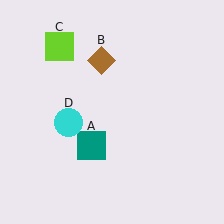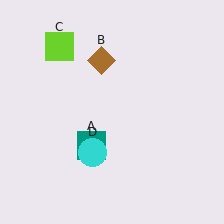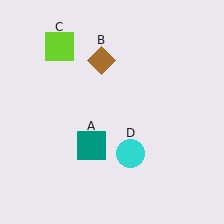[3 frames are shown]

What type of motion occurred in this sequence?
The cyan circle (object D) rotated counterclockwise around the center of the scene.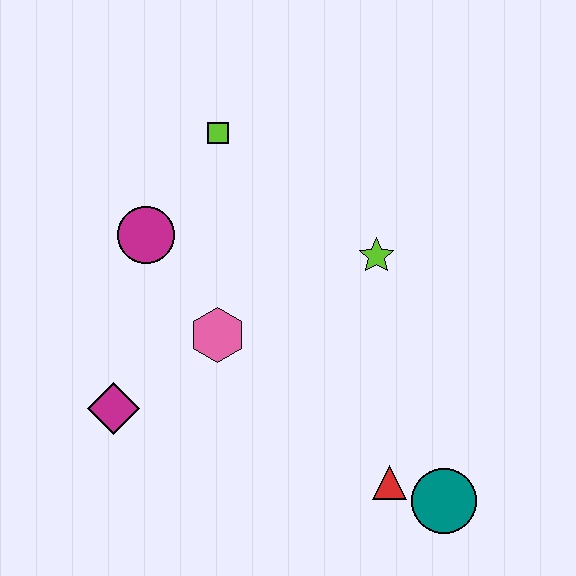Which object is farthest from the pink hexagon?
The teal circle is farthest from the pink hexagon.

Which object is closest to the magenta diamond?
The pink hexagon is closest to the magenta diamond.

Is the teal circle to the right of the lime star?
Yes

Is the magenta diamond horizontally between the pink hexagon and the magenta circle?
No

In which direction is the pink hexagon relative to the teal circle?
The pink hexagon is to the left of the teal circle.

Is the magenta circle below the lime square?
Yes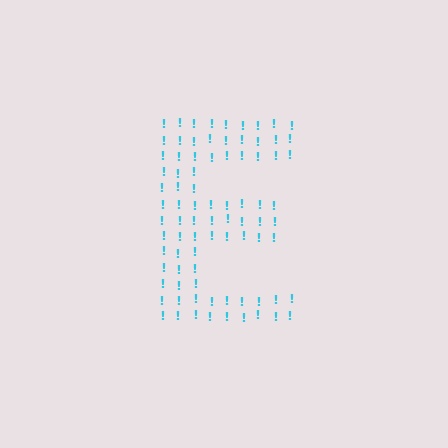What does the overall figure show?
The overall figure shows the letter E.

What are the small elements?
The small elements are exclamation marks.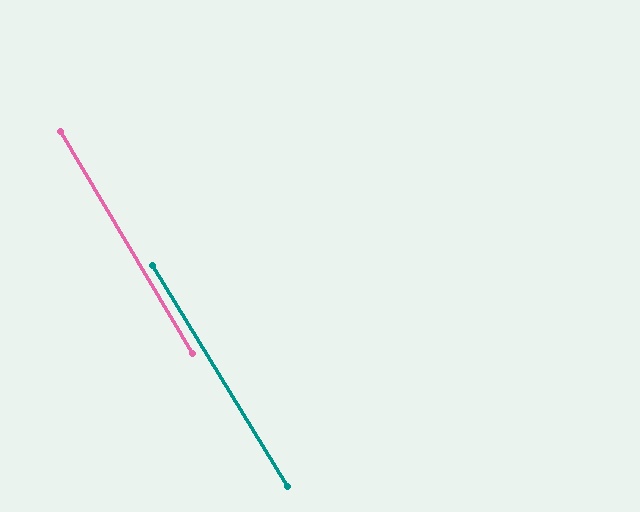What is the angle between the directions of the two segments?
Approximately 1 degree.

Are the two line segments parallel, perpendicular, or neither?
Parallel — their directions differ by only 0.7°.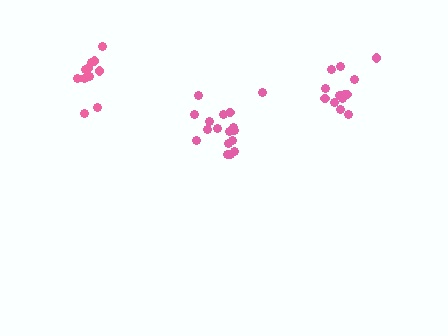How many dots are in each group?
Group 1: 13 dots, Group 2: 17 dots, Group 3: 11 dots (41 total).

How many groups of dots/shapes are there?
There are 3 groups.